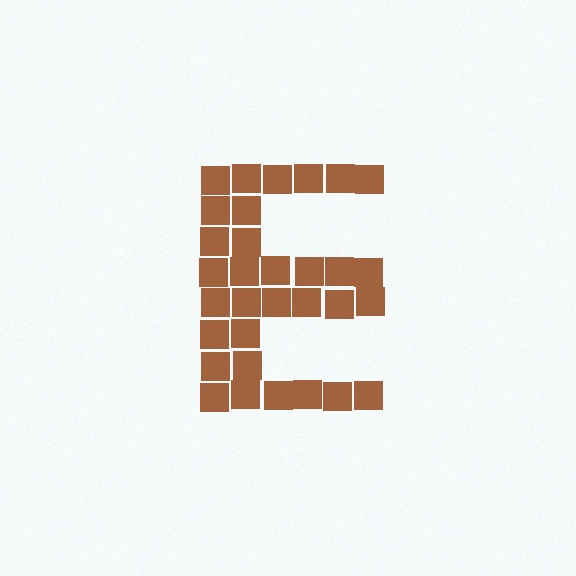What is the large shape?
The large shape is the letter E.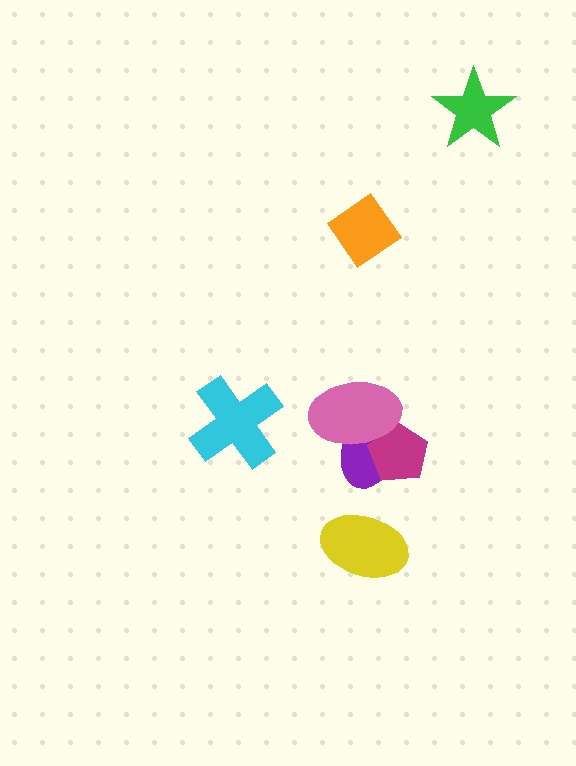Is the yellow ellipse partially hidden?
No, no other shape covers it.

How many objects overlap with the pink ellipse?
2 objects overlap with the pink ellipse.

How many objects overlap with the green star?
0 objects overlap with the green star.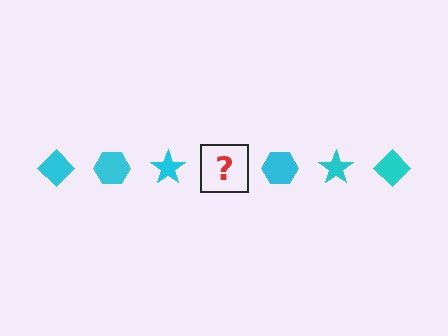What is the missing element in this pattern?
The missing element is a cyan diamond.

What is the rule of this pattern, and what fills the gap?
The rule is that the pattern cycles through diamond, hexagon, star shapes in cyan. The gap should be filled with a cyan diamond.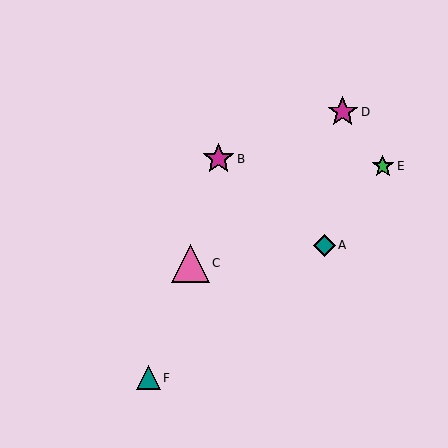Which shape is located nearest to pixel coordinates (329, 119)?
The magenta star (labeled D) at (343, 112) is nearest to that location.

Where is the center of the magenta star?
The center of the magenta star is at (343, 112).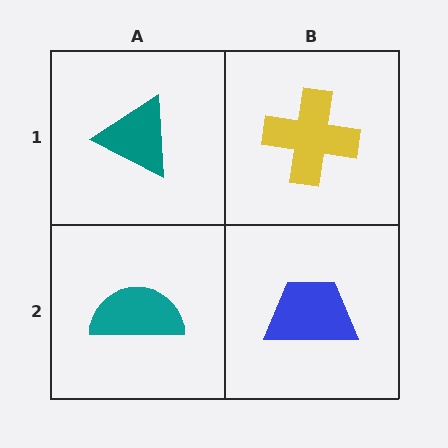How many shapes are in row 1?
2 shapes.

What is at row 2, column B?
A blue trapezoid.